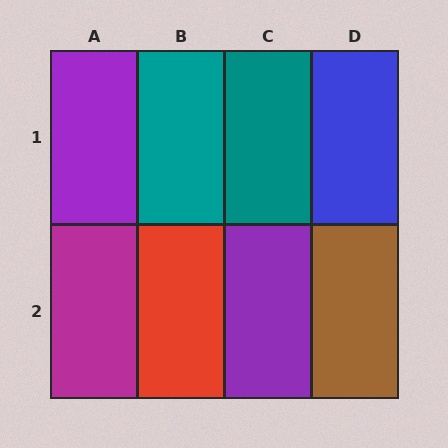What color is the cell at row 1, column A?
Purple.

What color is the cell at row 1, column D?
Blue.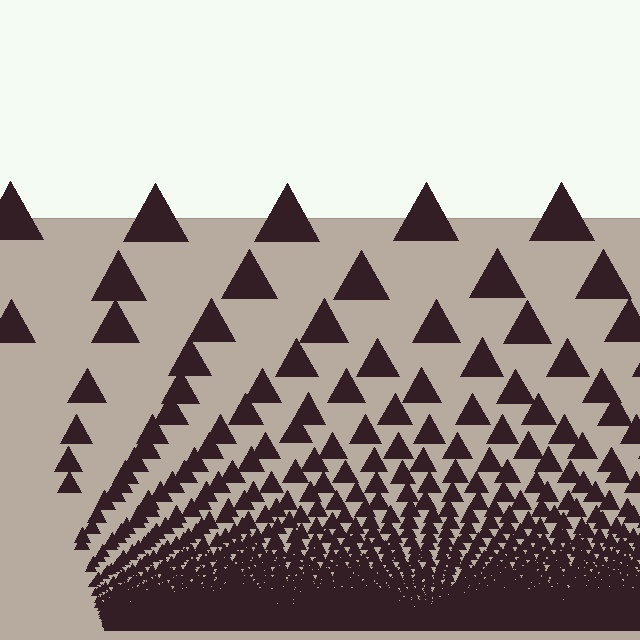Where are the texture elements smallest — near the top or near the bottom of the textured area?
Near the bottom.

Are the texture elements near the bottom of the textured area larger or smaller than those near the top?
Smaller. The gradient is inverted — elements near the bottom are smaller and denser.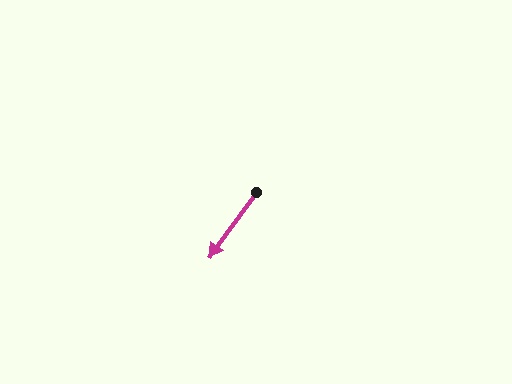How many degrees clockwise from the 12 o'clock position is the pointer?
Approximately 216 degrees.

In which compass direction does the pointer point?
Southwest.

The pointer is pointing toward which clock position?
Roughly 7 o'clock.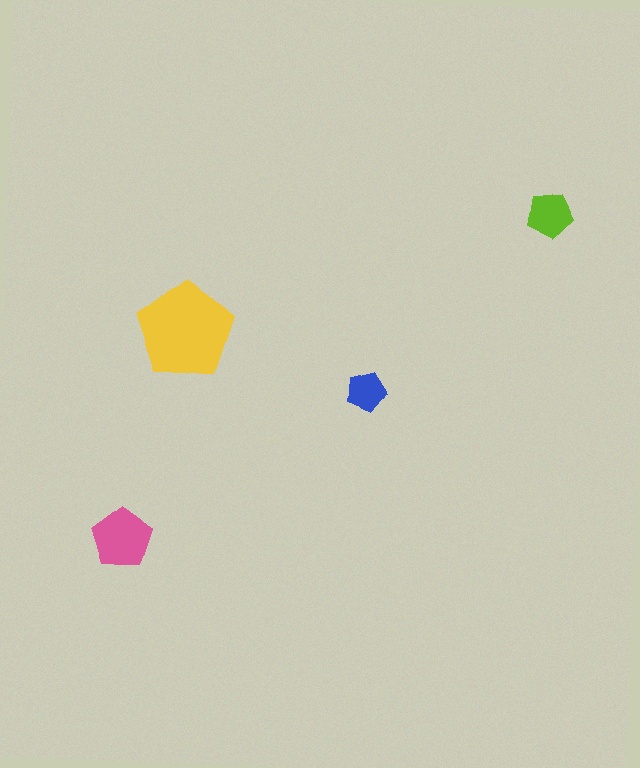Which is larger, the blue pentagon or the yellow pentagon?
The yellow one.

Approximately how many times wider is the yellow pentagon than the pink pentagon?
About 1.5 times wider.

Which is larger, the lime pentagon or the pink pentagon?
The pink one.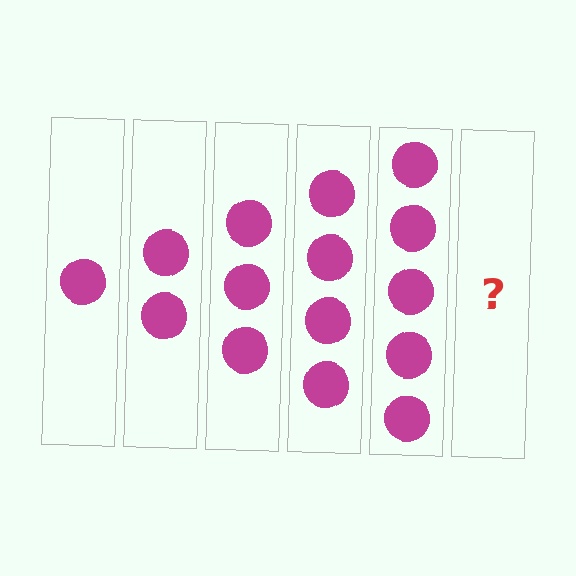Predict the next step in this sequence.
The next step is 6 circles.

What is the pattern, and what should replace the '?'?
The pattern is that each step adds one more circle. The '?' should be 6 circles.